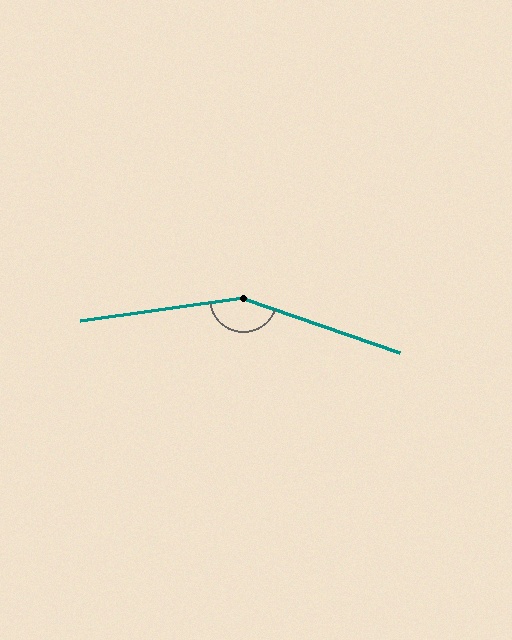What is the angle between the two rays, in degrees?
Approximately 153 degrees.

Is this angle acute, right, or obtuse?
It is obtuse.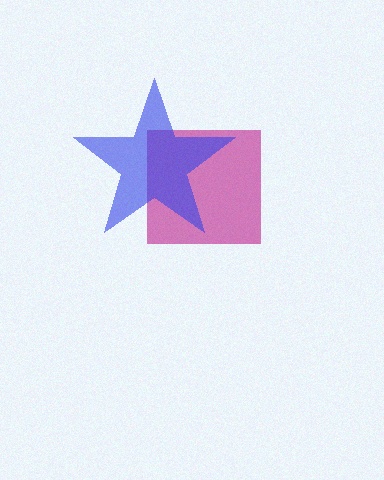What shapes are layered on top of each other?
The layered shapes are: a magenta square, a blue star.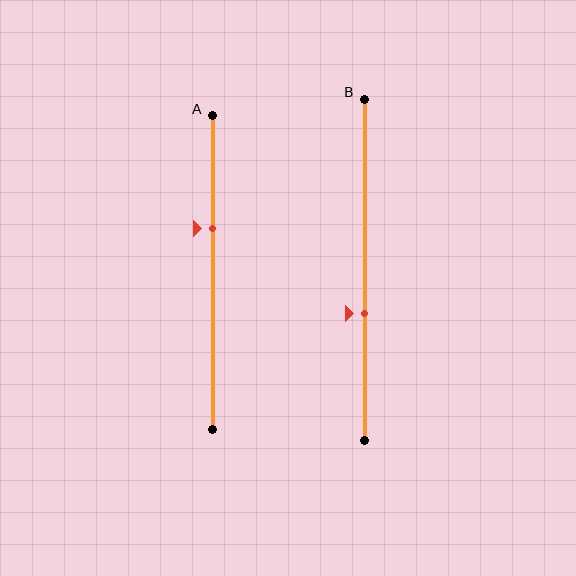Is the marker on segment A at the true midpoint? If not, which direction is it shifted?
No, the marker on segment A is shifted upward by about 14% of the segment length.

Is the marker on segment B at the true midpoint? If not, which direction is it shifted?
No, the marker on segment B is shifted downward by about 13% of the segment length.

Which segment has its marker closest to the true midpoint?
Segment B has its marker closest to the true midpoint.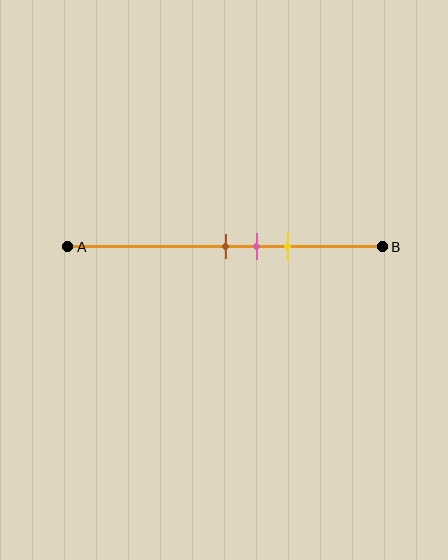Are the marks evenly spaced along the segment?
Yes, the marks are approximately evenly spaced.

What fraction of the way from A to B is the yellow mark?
The yellow mark is approximately 70% (0.7) of the way from A to B.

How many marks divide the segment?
There are 3 marks dividing the segment.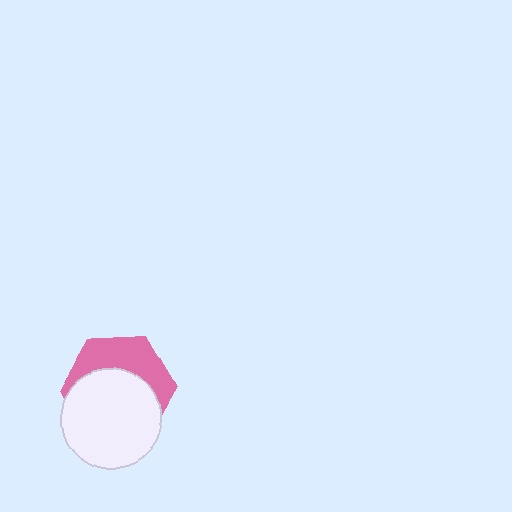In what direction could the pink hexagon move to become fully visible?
The pink hexagon could move up. That would shift it out from behind the white circle entirely.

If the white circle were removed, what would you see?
You would see the complete pink hexagon.